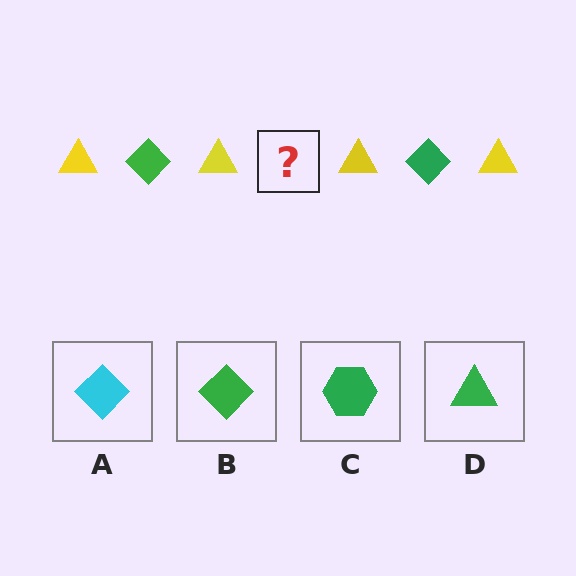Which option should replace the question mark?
Option B.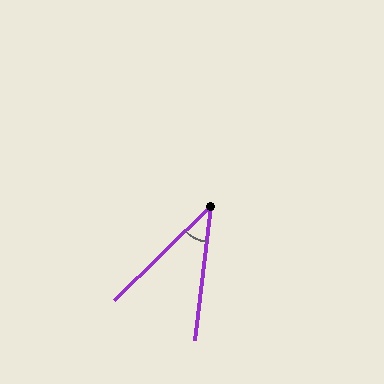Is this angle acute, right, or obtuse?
It is acute.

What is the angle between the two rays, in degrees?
Approximately 39 degrees.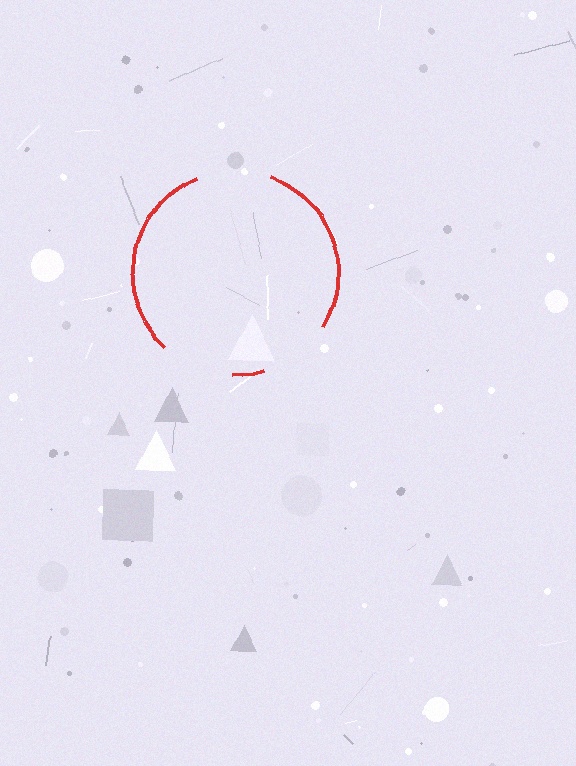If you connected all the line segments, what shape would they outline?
They would outline a circle.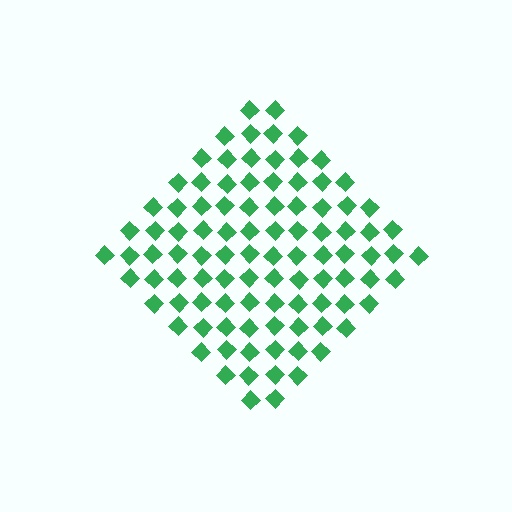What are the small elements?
The small elements are diamonds.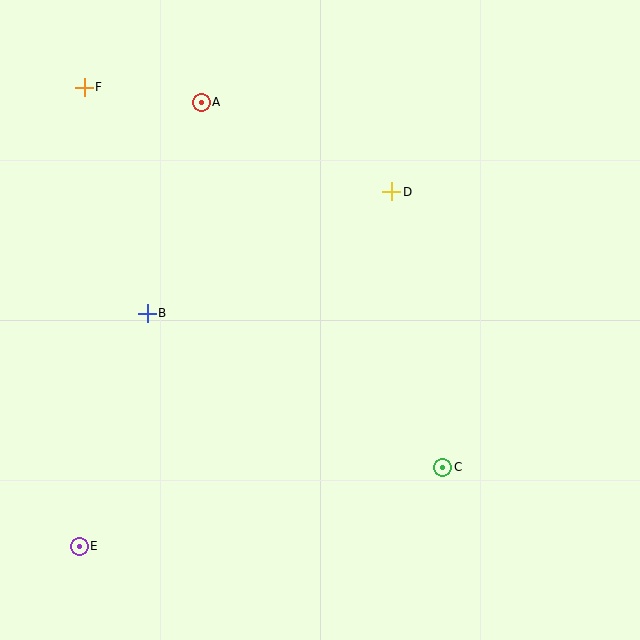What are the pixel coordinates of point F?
Point F is at (84, 87).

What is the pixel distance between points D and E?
The distance between D and E is 473 pixels.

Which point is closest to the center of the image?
Point D at (392, 192) is closest to the center.